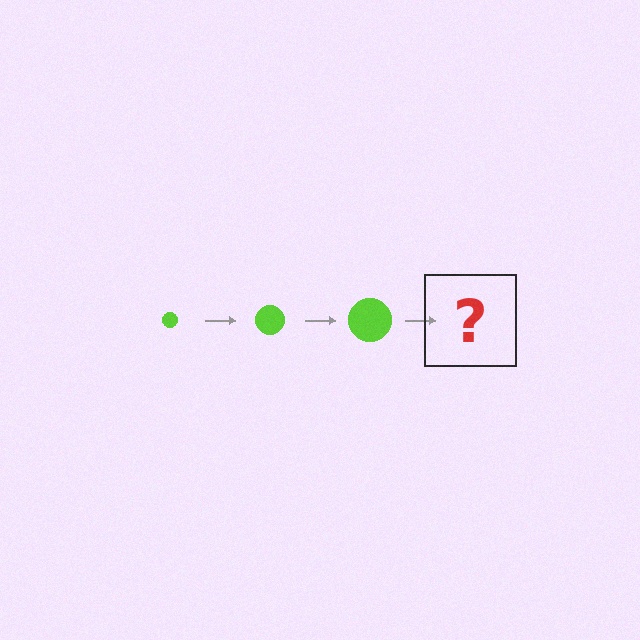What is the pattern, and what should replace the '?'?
The pattern is that the circle gets progressively larger each step. The '?' should be a lime circle, larger than the previous one.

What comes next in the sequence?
The next element should be a lime circle, larger than the previous one.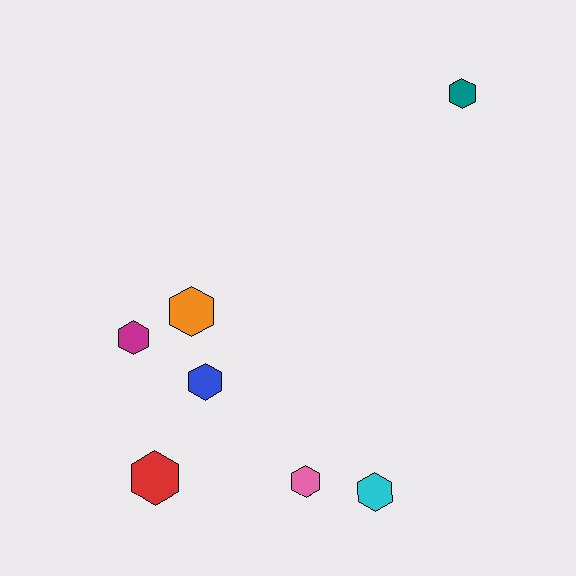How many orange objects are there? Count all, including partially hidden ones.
There is 1 orange object.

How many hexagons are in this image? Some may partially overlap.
There are 7 hexagons.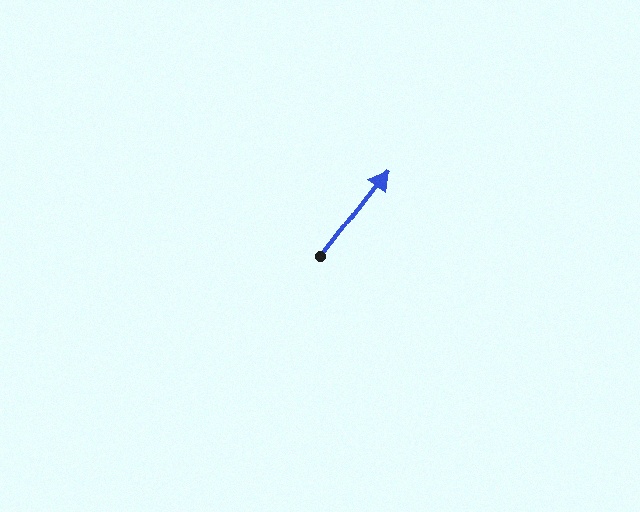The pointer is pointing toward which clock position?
Roughly 1 o'clock.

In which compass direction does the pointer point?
Northeast.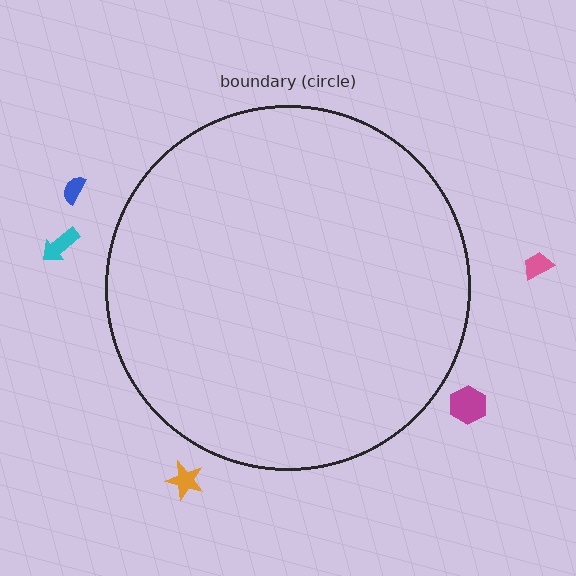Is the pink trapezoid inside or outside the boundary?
Outside.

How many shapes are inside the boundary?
0 inside, 5 outside.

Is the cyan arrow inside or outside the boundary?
Outside.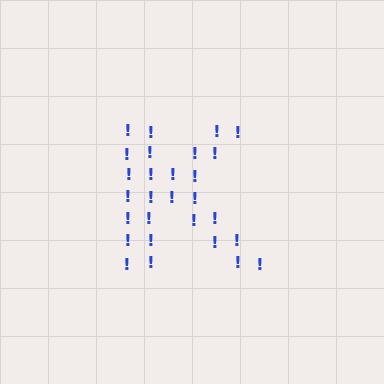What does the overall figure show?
The overall figure shows the letter K.